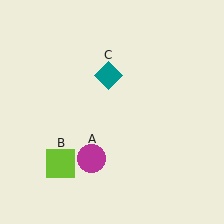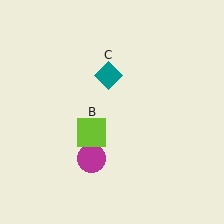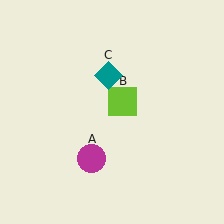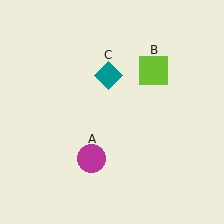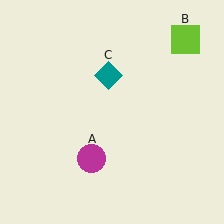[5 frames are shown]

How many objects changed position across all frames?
1 object changed position: lime square (object B).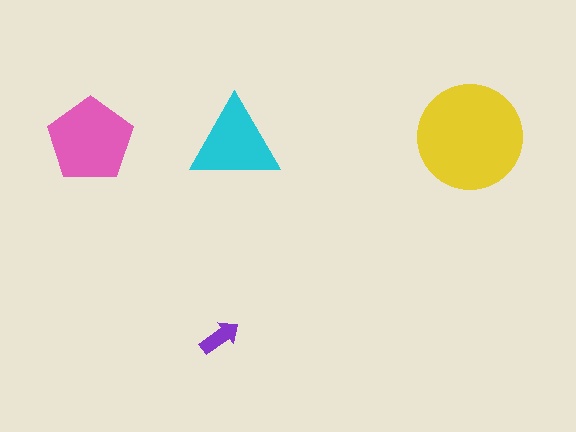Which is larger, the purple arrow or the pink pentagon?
The pink pentagon.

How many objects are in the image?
There are 4 objects in the image.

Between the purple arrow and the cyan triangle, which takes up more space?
The cyan triangle.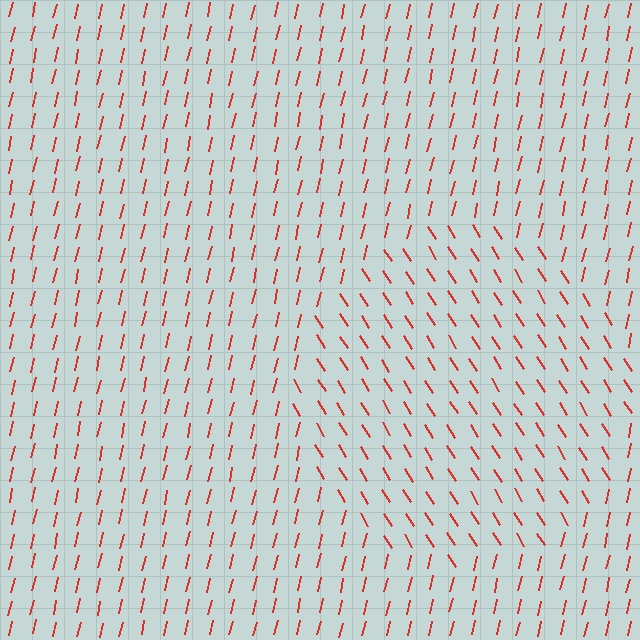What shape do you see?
I see a circle.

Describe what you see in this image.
The image is filled with small red line segments. A circle region in the image has lines oriented differently from the surrounding lines, creating a visible texture boundary.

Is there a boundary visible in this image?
Yes, there is a texture boundary formed by a change in line orientation.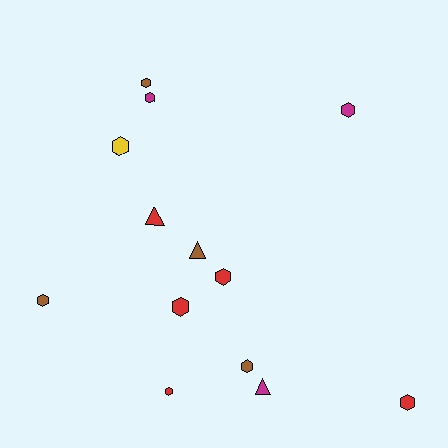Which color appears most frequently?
Red, with 5 objects.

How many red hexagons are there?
There are 4 red hexagons.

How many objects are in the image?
There are 13 objects.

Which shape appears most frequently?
Hexagon, with 10 objects.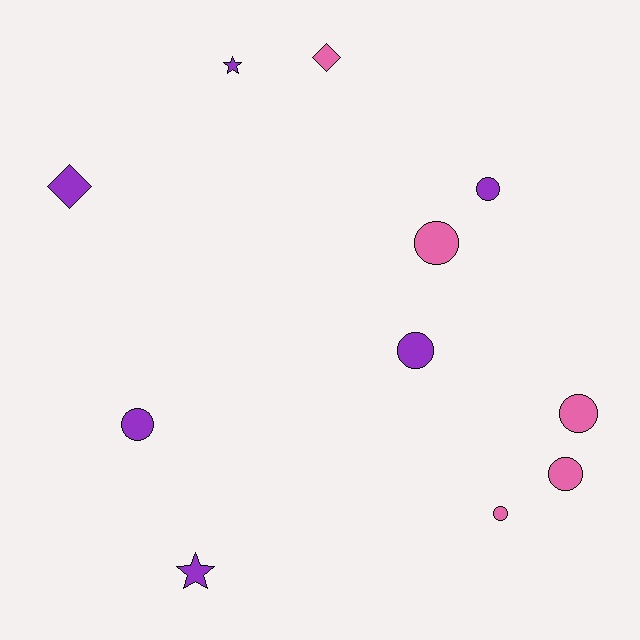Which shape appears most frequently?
Circle, with 7 objects.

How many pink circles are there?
There are 4 pink circles.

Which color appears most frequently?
Purple, with 6 objects.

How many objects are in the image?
There are 11 objects.